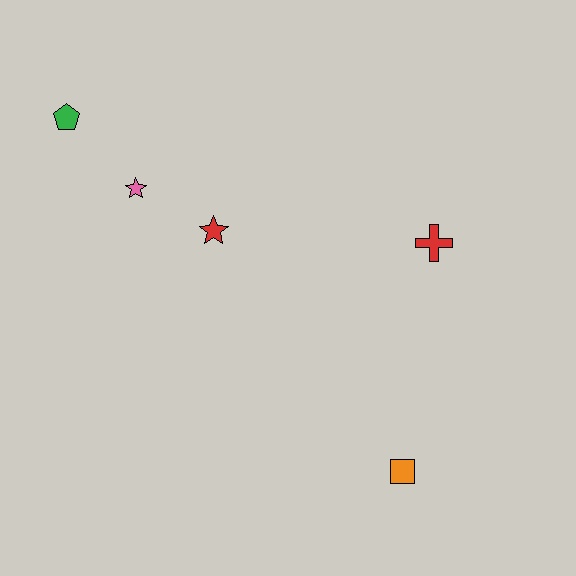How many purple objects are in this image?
There are no purple objects.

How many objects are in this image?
There are 5 objects.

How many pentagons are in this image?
There is 1 pentagon.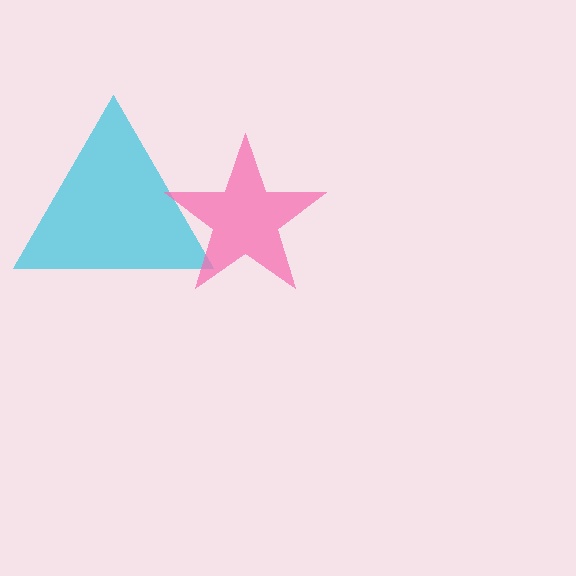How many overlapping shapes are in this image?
There are 2 overlapping shapes in the image.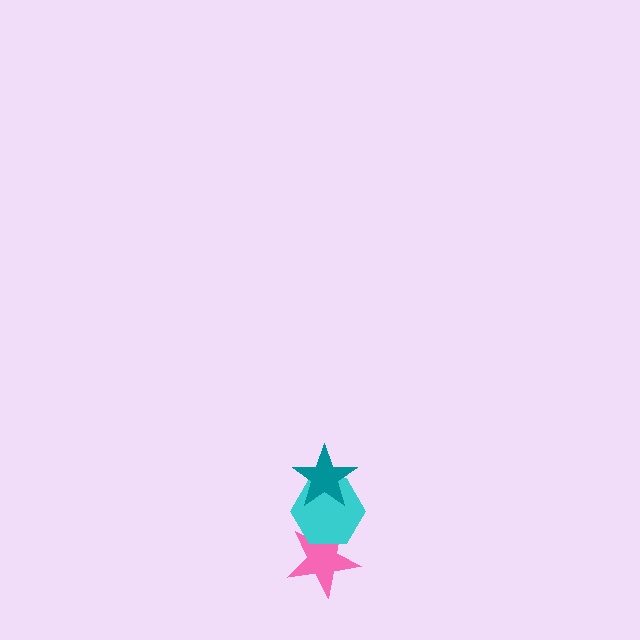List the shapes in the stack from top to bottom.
From top to bottom: the teal star, the cyan hexagon, the pink star.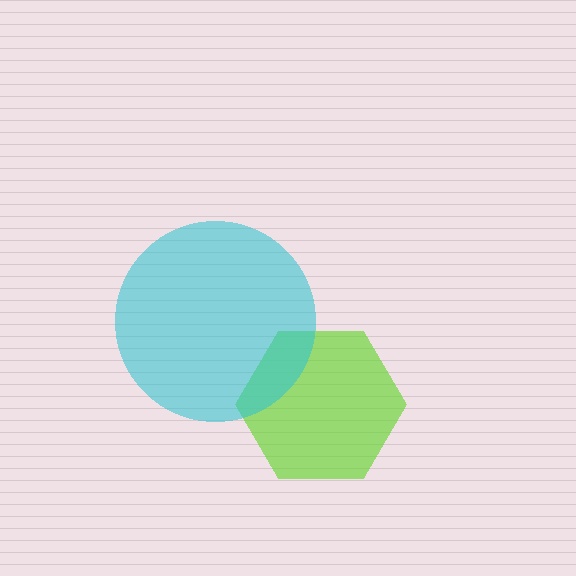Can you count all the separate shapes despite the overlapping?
Yes, there are 2 separate shapes.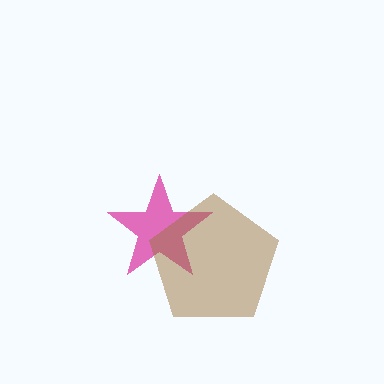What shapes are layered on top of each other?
The layered shapes are: a magenta star, a brown pentagon.